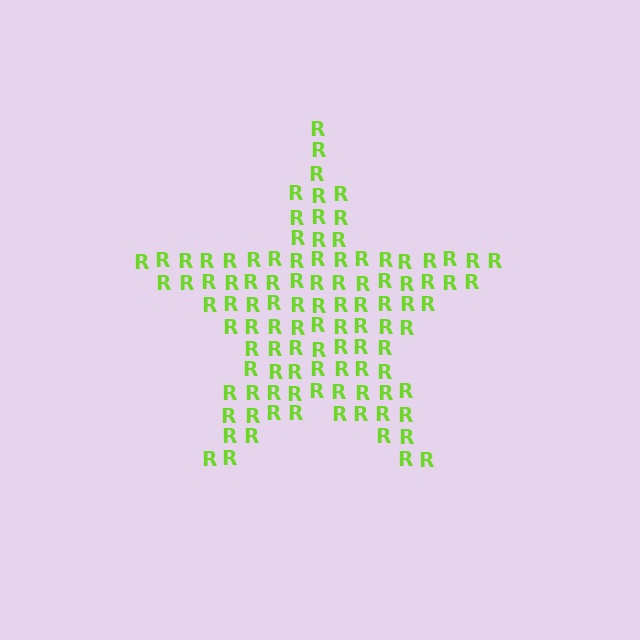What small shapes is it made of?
It is made of small letter R's.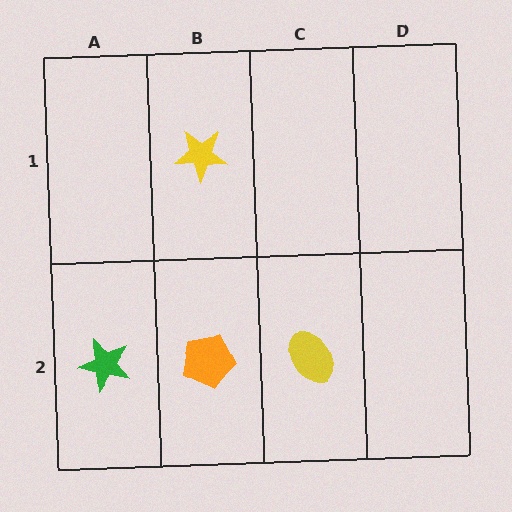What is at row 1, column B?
A yellow star.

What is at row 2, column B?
An orange pentagon.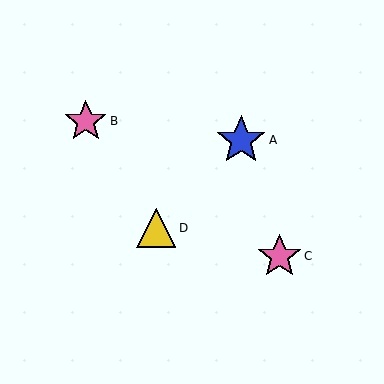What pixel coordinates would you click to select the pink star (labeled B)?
Click at (86, 121) to select the pink star B.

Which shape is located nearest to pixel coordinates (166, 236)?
The yellow triangle (labeled D) at (156, 228) is nearest to that location.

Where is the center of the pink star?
The center of the pink star is at (279, 256).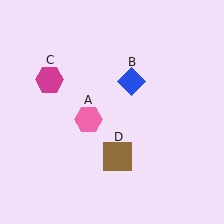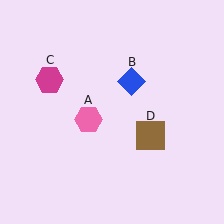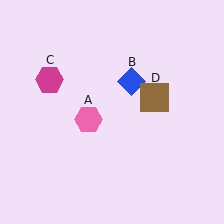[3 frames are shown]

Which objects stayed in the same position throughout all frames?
Pink hexagon (object A) and blue diamond (object B) and magenta hexagon (object C) remained stationary.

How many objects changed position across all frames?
1 object changed position: brown square (object D).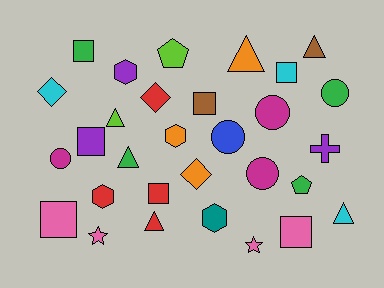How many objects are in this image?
There are 30 objects.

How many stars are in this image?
There are 2 stars.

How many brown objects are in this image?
There are 2 brown objects.